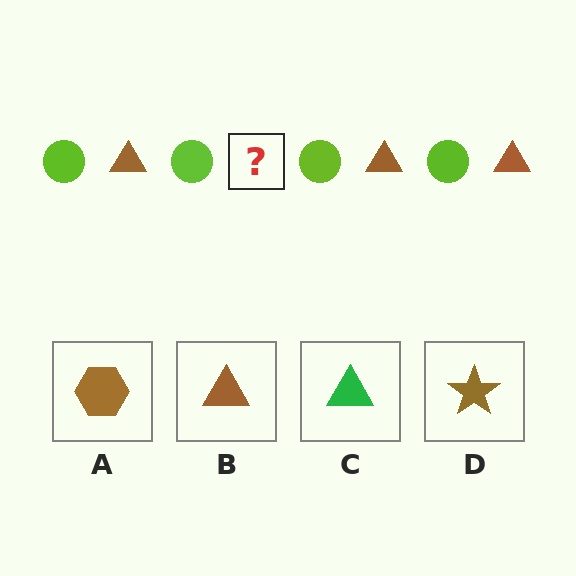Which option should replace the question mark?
Option B.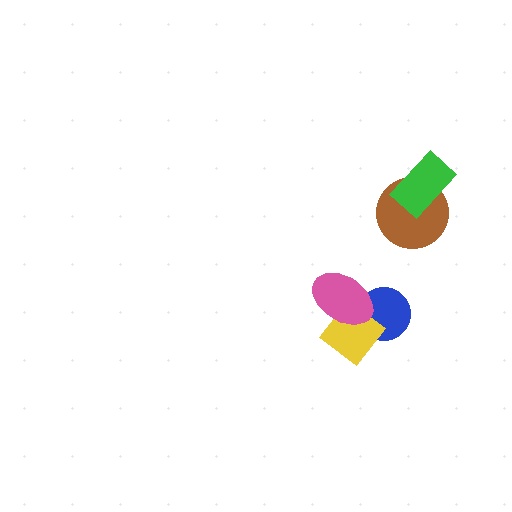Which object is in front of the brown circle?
The green rectangle is in front of the brown circle.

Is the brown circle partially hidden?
Yes, it is partially covered by another shape.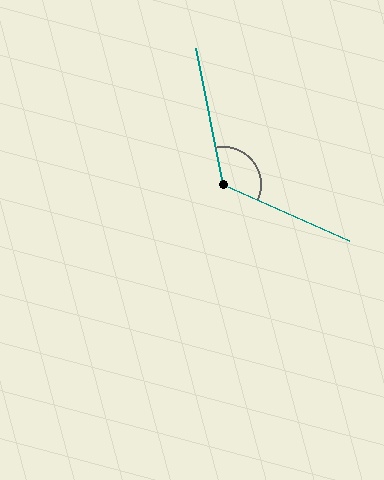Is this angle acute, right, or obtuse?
It is obtuse.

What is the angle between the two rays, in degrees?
Approximately 125 degrees.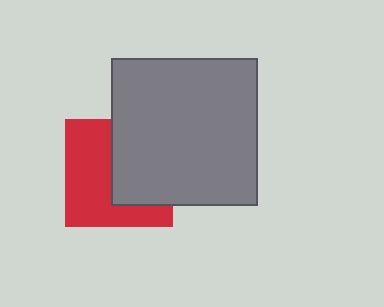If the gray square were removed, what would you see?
You would see the complete red square.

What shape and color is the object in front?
The object in front is a gray square.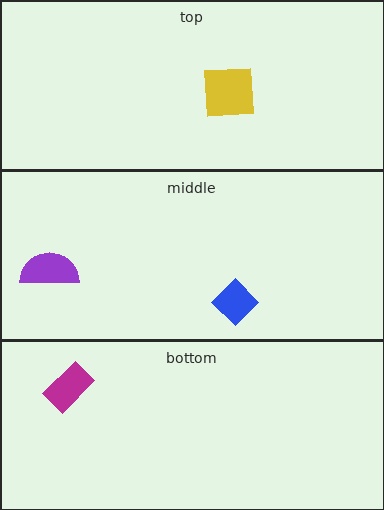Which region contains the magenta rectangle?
The bottom region.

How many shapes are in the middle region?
2.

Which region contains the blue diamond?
The middle region.